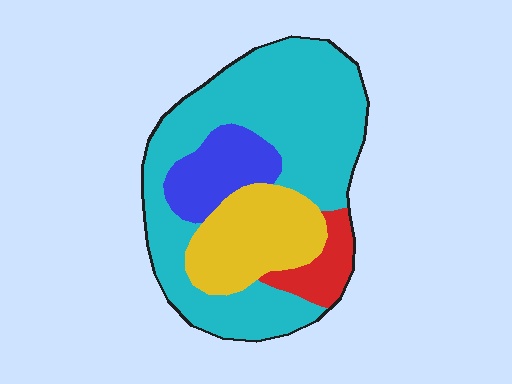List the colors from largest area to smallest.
From largest to smallest: cyan, yellow, blue, red.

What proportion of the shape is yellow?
Yellow covers roughly 20% of the shape.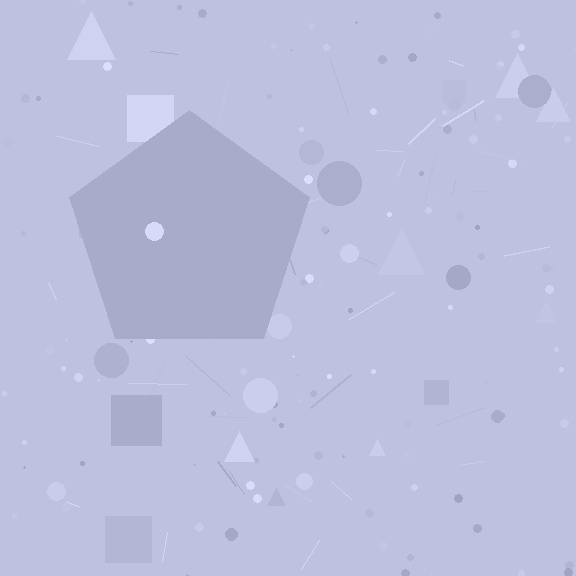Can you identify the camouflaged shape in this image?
The camouflaged shape is a pentagon.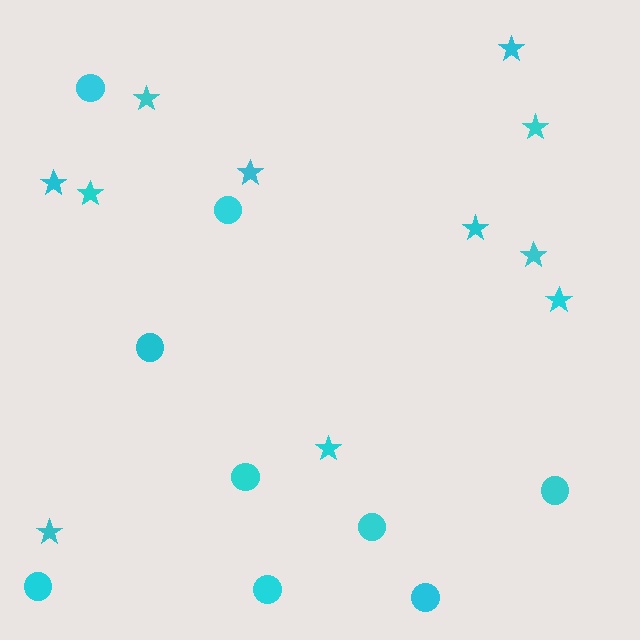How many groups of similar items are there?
There are 2 groups: one group of stars (11) and one group of circles (9).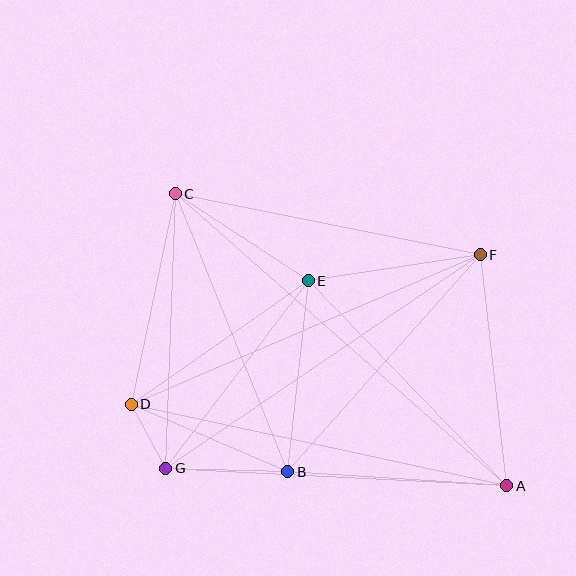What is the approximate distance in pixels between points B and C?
The distance between B and C is approximately 300 pixels.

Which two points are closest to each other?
Points D and G are closest to each other.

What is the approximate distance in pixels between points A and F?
The distance between A and F is approximately 233 pixels.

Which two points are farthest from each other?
Points A and C are farthest from each other.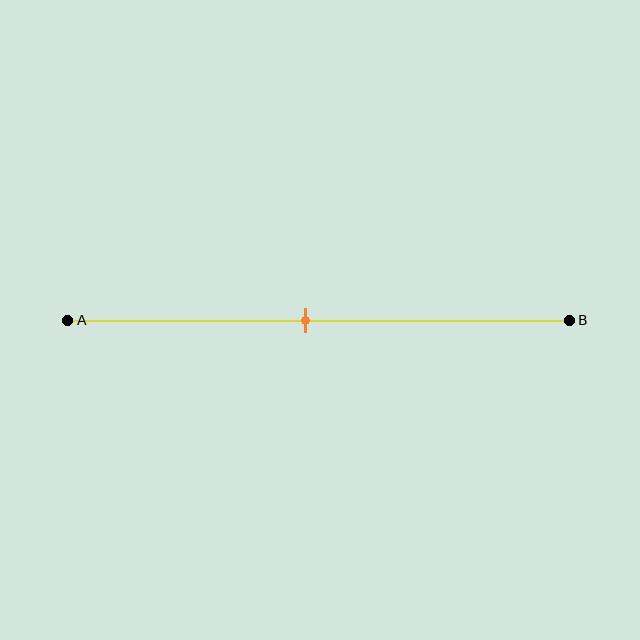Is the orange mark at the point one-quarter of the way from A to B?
No, the mark is at about 45% from A, not at the 25% one-quarter point.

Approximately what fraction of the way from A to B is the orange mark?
The orange mark is approximately 45% of the way from A to B.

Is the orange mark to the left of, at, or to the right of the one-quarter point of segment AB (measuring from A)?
The orange mark is to the right of the one-quarter point of segment AB.